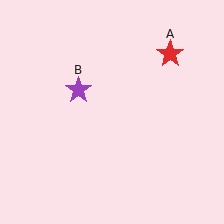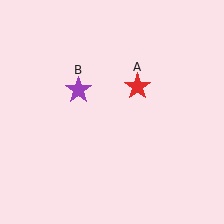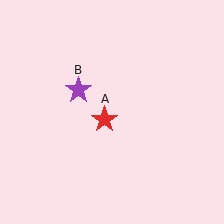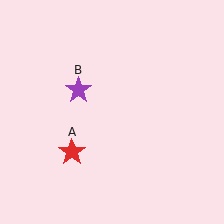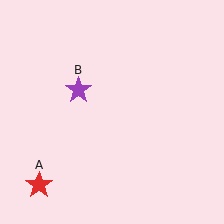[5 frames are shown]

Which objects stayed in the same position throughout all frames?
Purple star (object B) remained stationary.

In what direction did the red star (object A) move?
The red star (object A) moved down and to the left.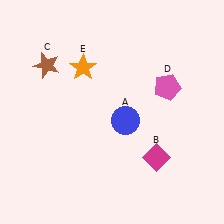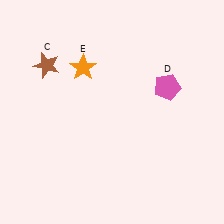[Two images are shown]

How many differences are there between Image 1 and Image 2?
There are 2 differences between the two images.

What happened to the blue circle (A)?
The blue circle (A) was removed in Image 2. It was in the bottom-right area of Image 1.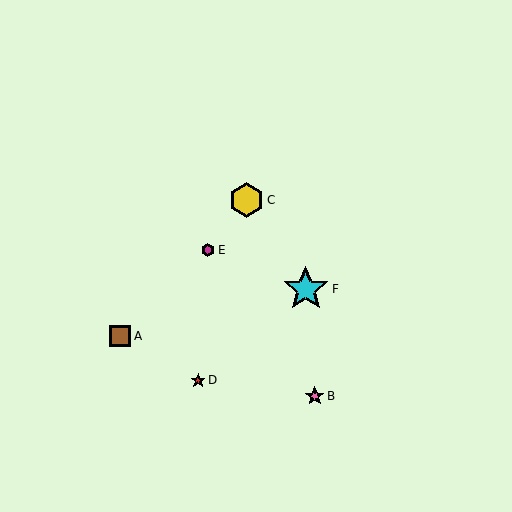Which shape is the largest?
The cyan star (labeled F) is the largest.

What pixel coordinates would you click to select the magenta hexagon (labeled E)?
Click at (208, 250) to select the magenta hexagon E.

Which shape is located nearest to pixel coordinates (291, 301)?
The cyan star (labeled F) at (306, 289) is nearest to that location.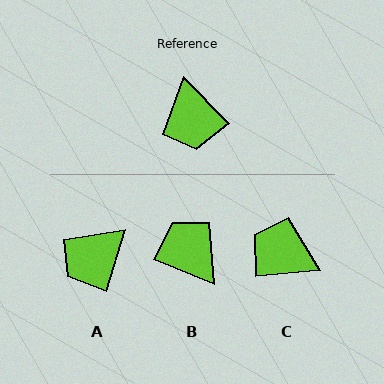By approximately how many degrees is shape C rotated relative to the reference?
Approximately 129 degrees clockwise.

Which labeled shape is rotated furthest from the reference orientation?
B, about 156 degrees away.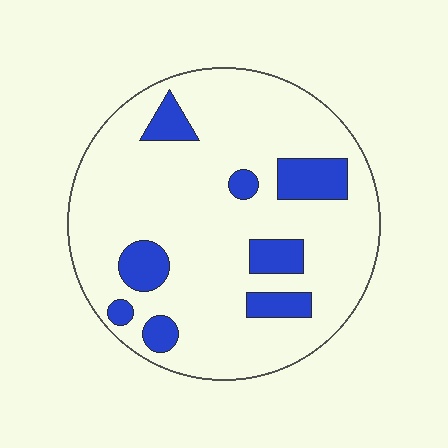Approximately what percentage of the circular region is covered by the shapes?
Approximately 15%.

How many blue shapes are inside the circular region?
8.